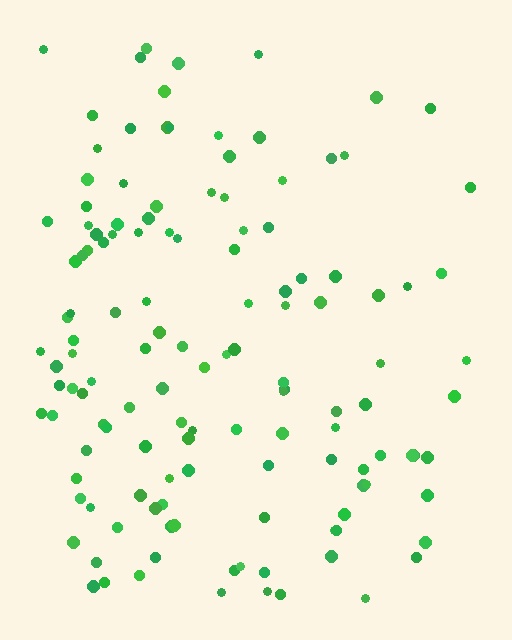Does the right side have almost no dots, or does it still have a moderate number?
Still a moderate number, just noticeably fewer than the left.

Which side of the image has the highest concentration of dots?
The left.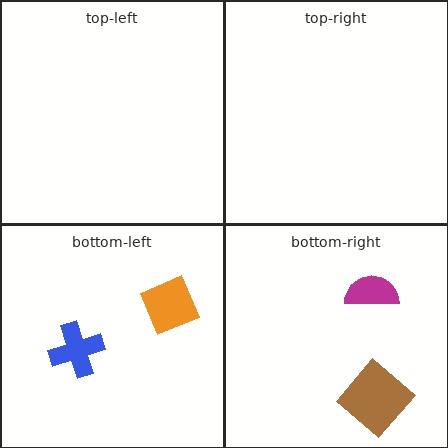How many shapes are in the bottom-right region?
2.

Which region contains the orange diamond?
The bottom-left region.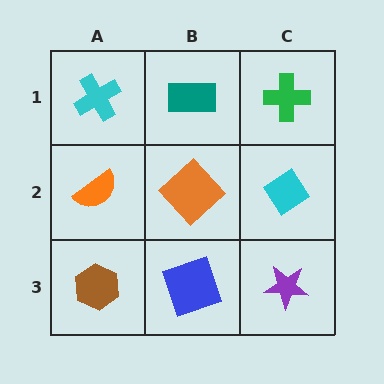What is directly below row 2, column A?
A brown hexagon.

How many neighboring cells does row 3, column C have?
2.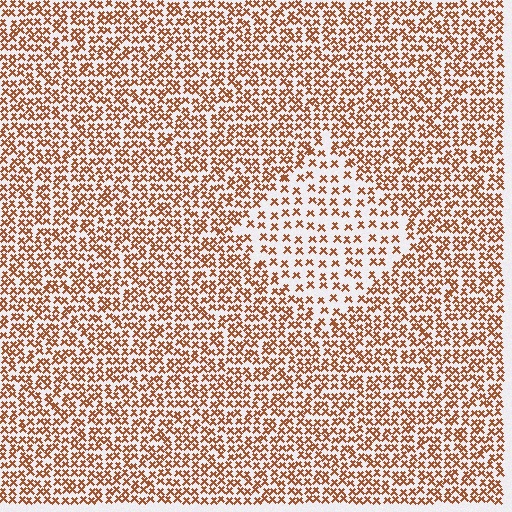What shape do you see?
I see a diamond.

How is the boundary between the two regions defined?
The boundary is defined by a change in element density (approximately 2.0x ratio). All elements are the same color, size, and shape.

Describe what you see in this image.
The image contains small brown elements arranged at two different densities. A diamond-shaped region is visible where the elements are less densely packed than the surrounding area.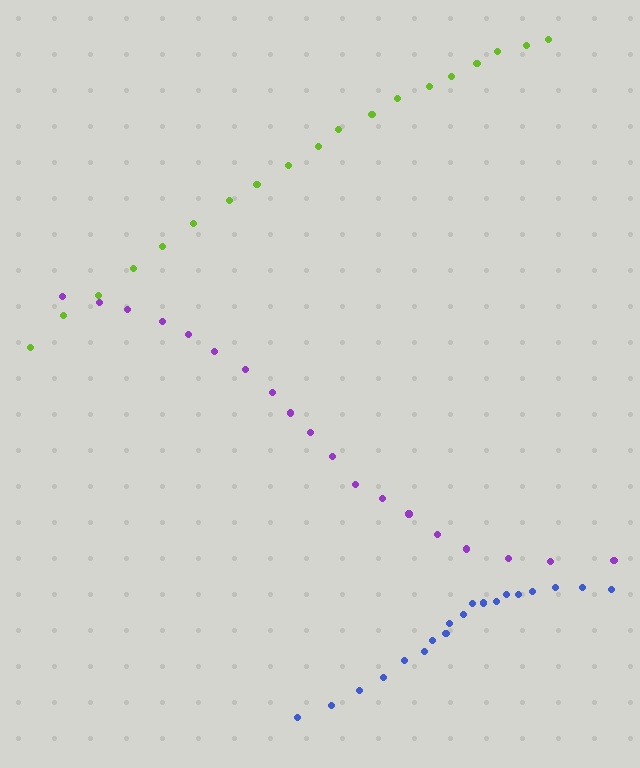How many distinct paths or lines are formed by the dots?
There are 3 distinct paths.